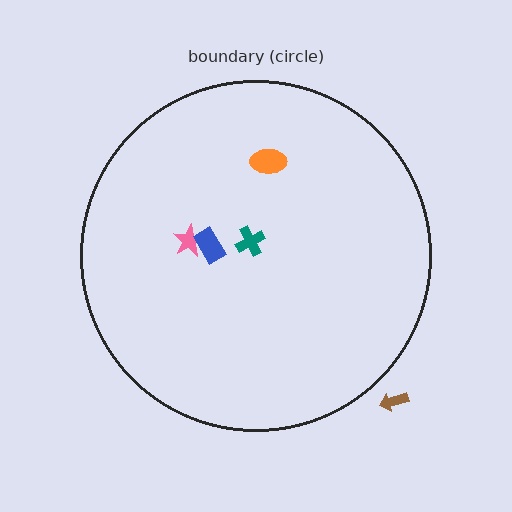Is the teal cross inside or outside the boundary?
Inside.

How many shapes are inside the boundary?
4 inside, 1 outside.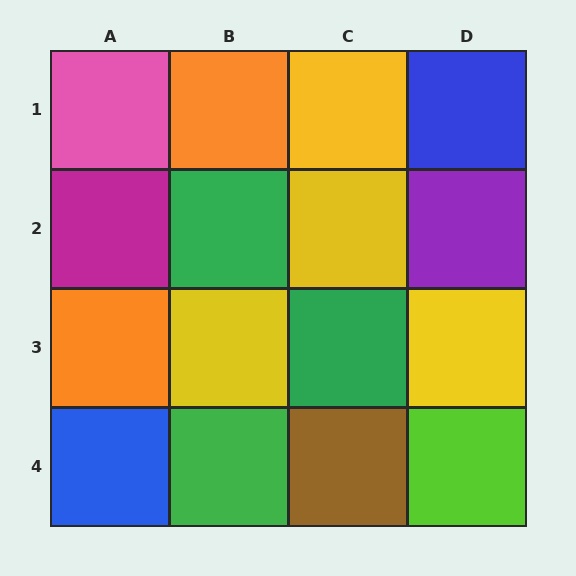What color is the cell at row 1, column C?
Yellow.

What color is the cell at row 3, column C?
Green.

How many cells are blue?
2 cells are blue.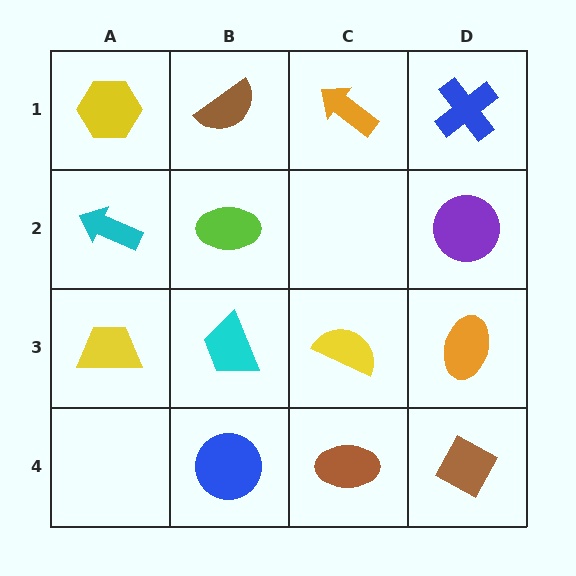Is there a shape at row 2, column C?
No, that cell is empty.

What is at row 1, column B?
A brown semicircle.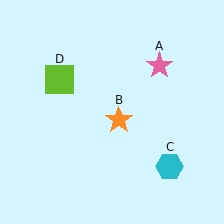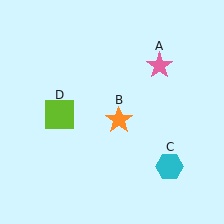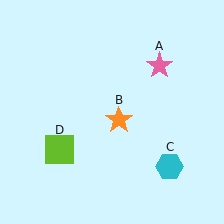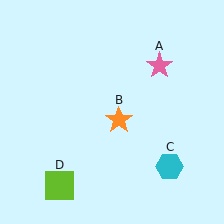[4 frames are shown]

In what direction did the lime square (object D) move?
The lime square (object D) moved down.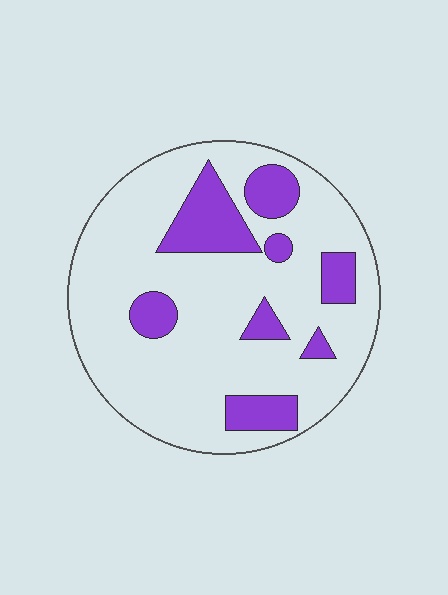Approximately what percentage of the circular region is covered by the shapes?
Approximately 20%.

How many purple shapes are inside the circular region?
8.